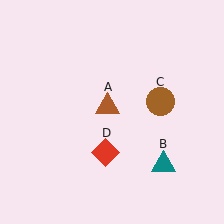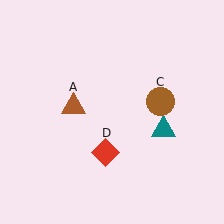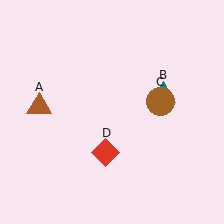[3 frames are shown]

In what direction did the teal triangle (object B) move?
The teal triangle (object B) moved up.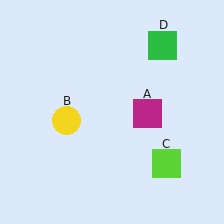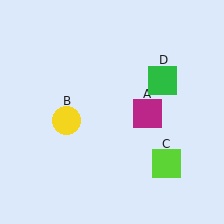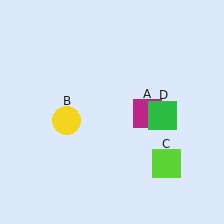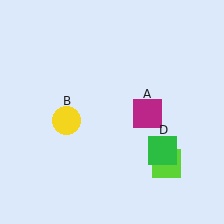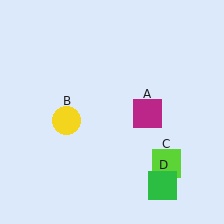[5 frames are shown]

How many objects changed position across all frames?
1 object changed position: green square (object D).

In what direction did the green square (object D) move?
The green square (object D) moved down.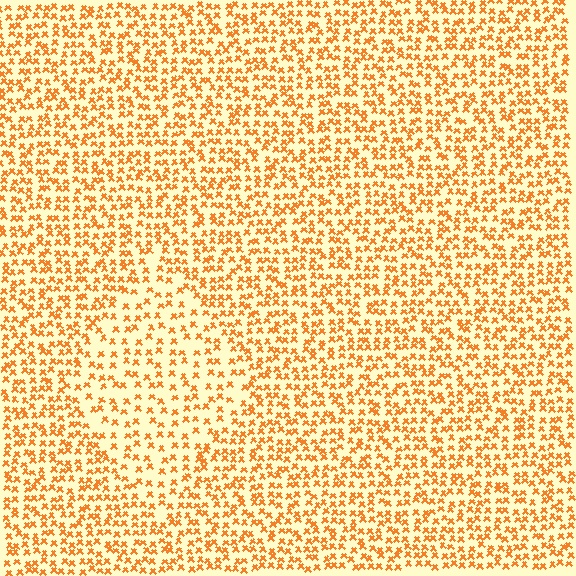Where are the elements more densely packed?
The elements are more densely packed outside the diamond boundary.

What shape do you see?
I see a diamond.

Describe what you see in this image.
The image contains small orange elements arranged at two different densities. A diamond-shaped region is visible where the elements are less densely packed than the surrounding area.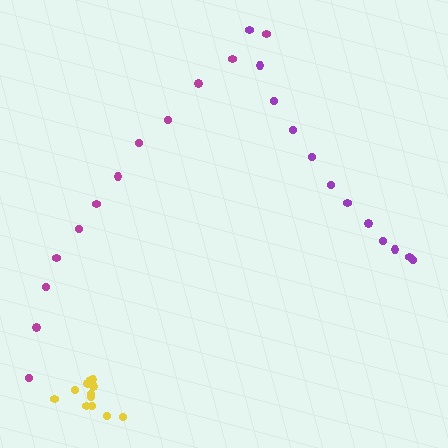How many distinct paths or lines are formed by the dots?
There are 3 distinct paths.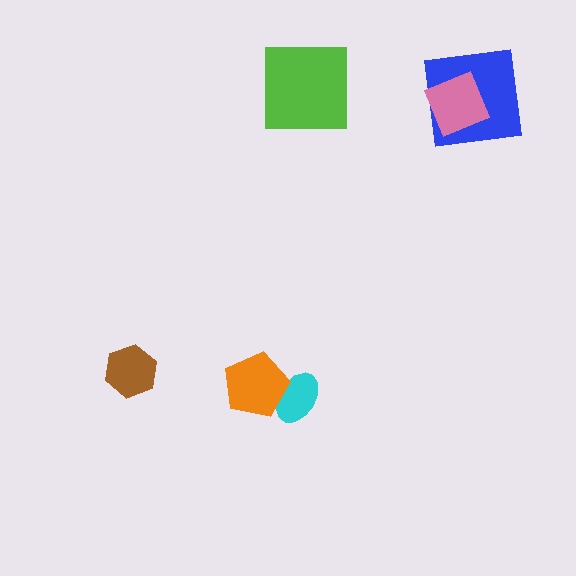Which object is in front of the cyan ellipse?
The orange pentagon is in front of the cyan ellipse.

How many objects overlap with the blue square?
1 object overlaps with the blue square.